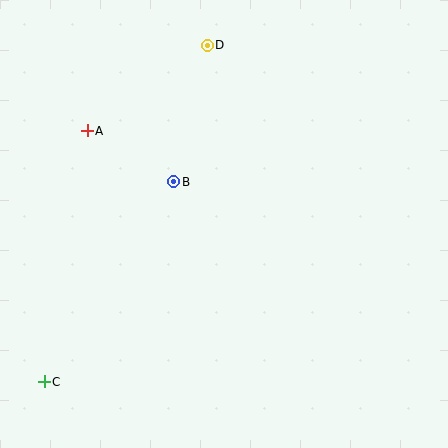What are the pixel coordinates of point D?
Point D is at (207, 45).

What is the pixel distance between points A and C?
The distance between A and C is 255 pixels.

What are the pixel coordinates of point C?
Point C is at (44, 382).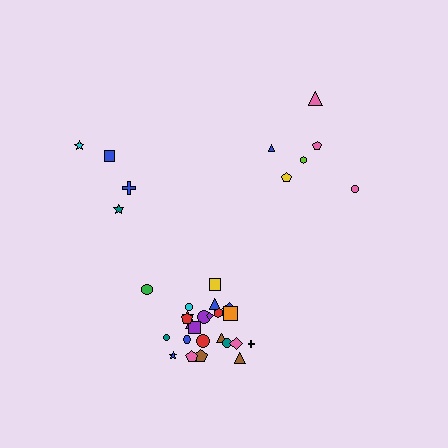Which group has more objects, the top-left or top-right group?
The top-right group.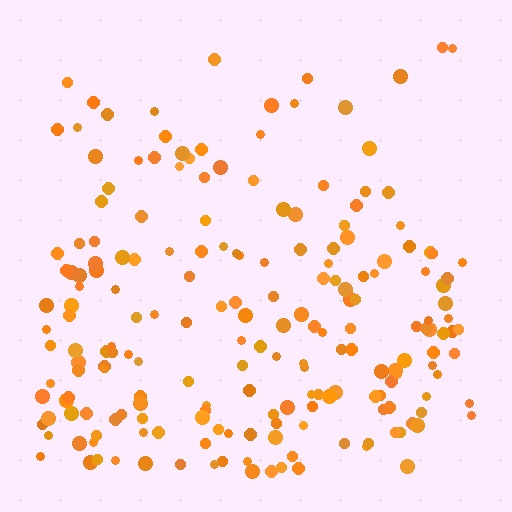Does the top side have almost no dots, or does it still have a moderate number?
Still a moderate number, just noticeably fewer than the bottom.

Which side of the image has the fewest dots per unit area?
The top.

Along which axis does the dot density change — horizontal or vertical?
Vertical.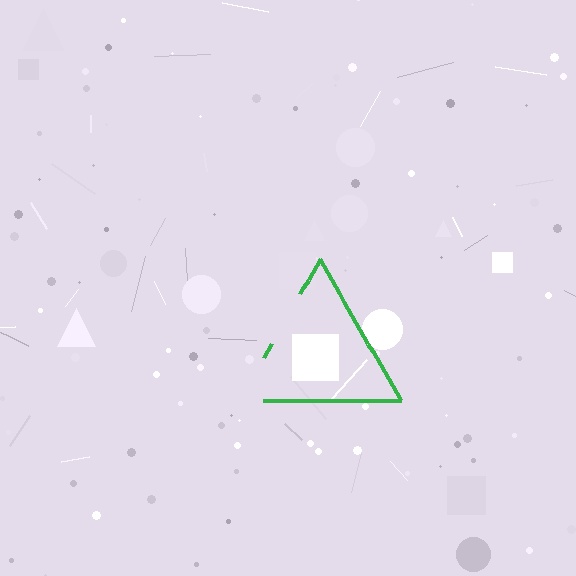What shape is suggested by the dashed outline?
The dashed outline suggests a triangle.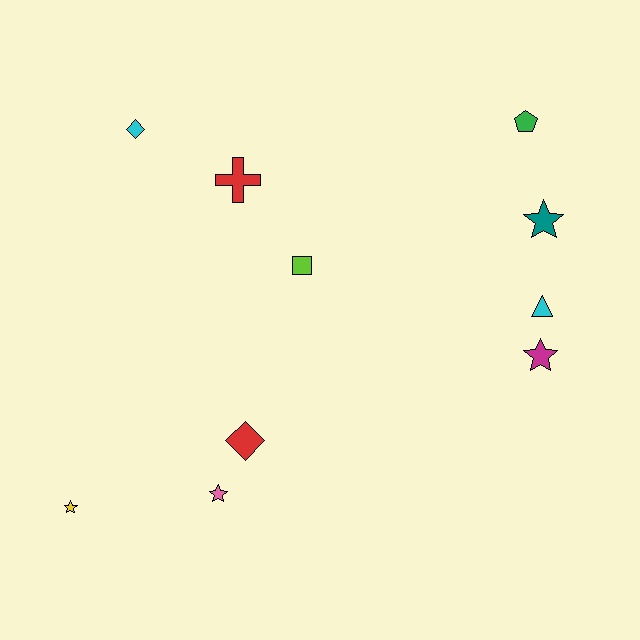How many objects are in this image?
There are 10 objects.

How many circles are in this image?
There are no circles.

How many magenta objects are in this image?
There is 1 magenta object.